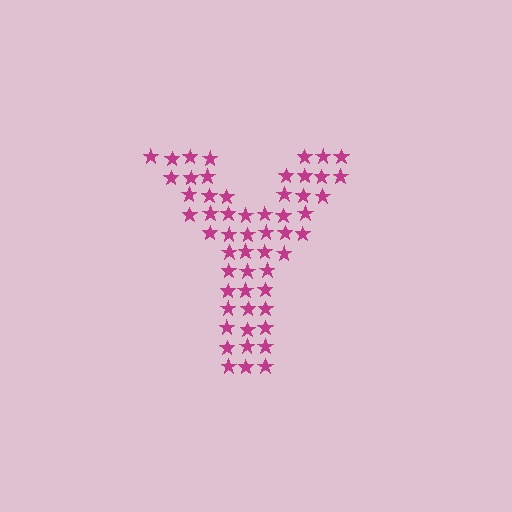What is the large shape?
The large shape is the letter Y.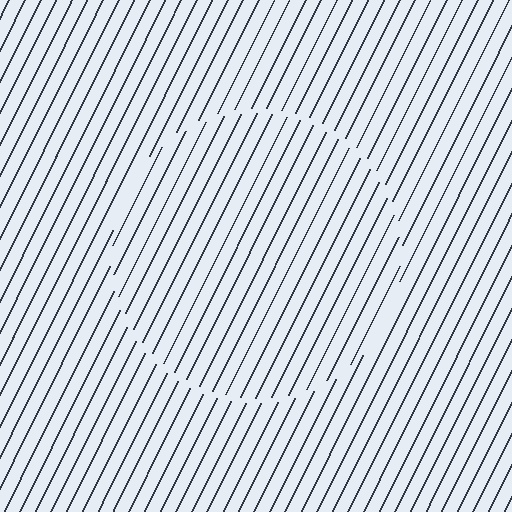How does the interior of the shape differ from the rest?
The interior of the shape contains the same grating, shifted by half a period — the contour is defined by the phase discontinuity where line-ends from the inner and outer gratings abut.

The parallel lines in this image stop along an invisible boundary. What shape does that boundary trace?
An illusory circle. The interior of the shape contains the same grating, shifted by half a period — the contour is defined by the phase discontinuity where line-ends from the inner and outer gratings abut.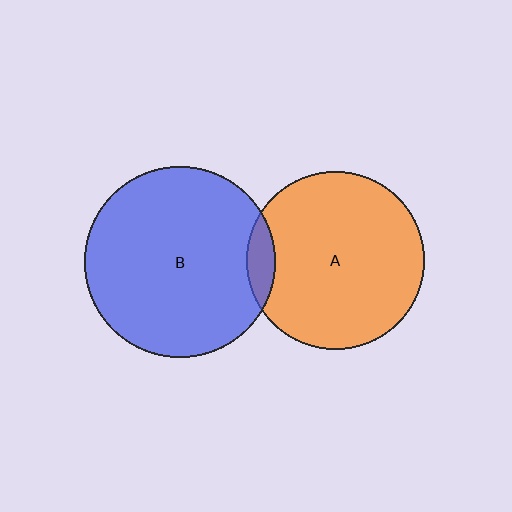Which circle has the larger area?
Circle B (blue).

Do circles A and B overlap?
Yes.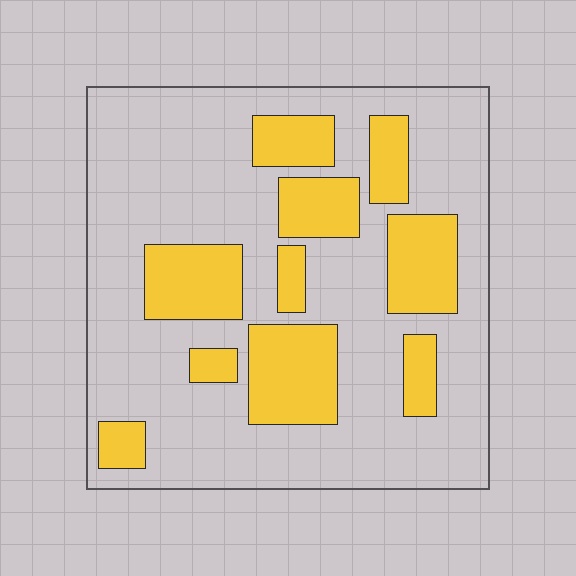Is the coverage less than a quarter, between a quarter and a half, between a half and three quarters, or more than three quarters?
Between a quarter and a half.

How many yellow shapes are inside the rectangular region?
10.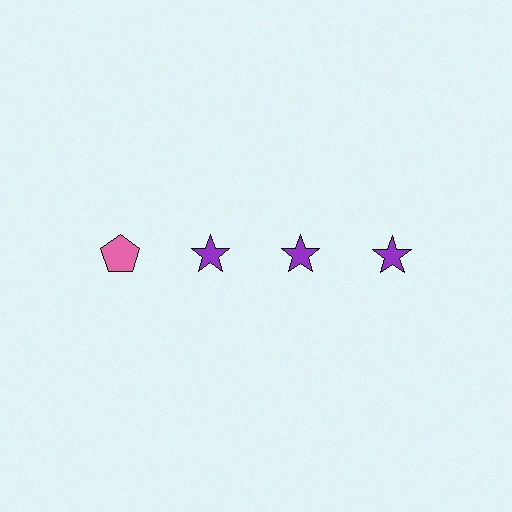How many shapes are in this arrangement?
There are 4 shapes arranged in a grid pattern.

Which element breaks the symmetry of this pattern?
The pink pentagon in the top row, leftmost column breaks the symmetry. All other shapes are purple stars.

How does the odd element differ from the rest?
It differs in both color (pink instead of purple) and shape (pentagon instead of star).